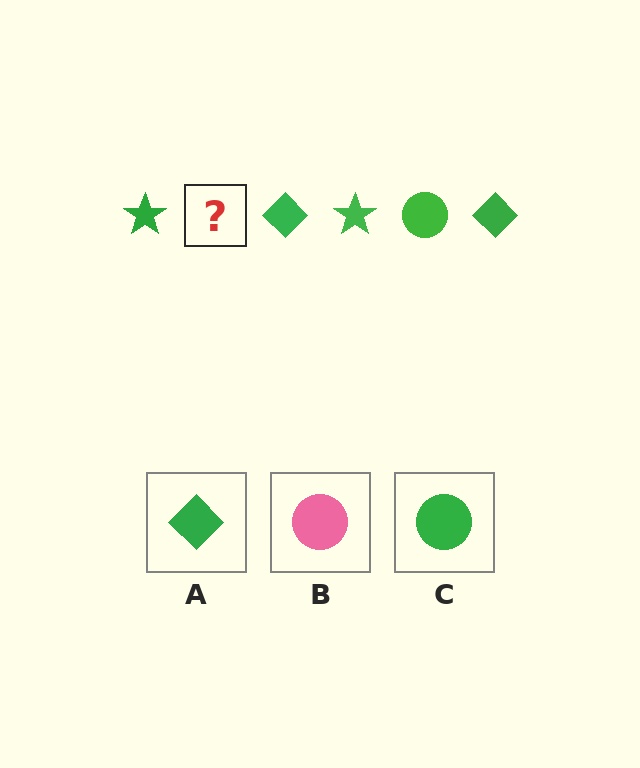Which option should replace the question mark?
Option C.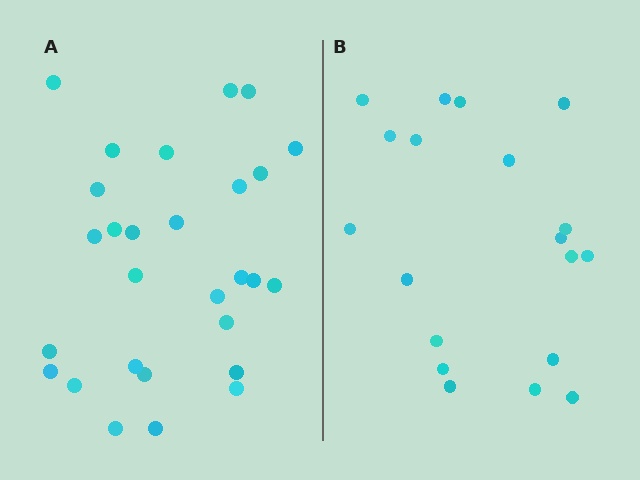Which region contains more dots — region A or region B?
Region A (the left region) has more dots.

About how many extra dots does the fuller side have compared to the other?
Region A has roughly 8 or so more dots than region B.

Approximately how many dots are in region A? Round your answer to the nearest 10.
About 30 dots. (The exact count is 28, which rounds to 30.)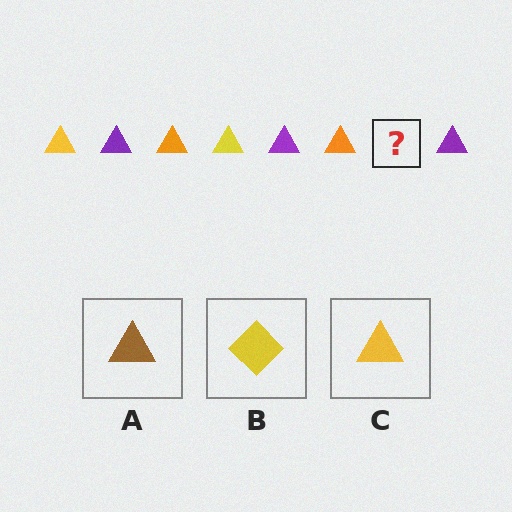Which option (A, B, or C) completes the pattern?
C.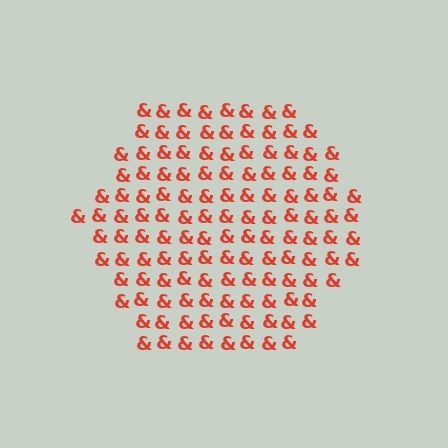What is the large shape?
The large shape is a hexagon.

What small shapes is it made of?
It is made of small ampersands.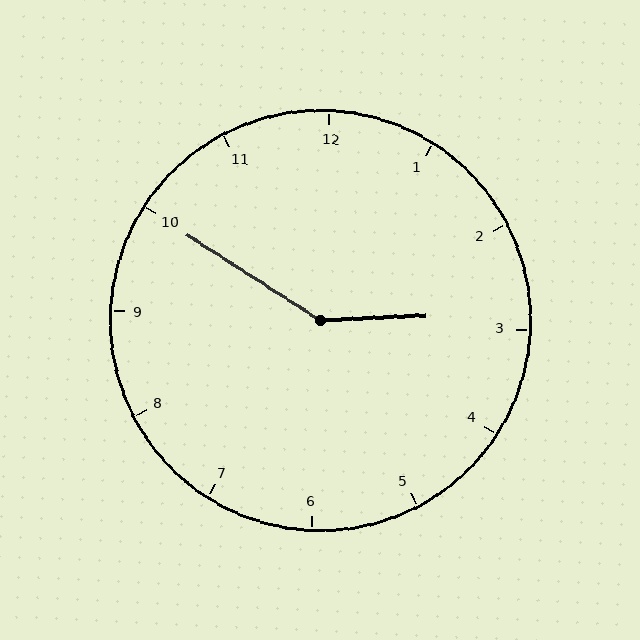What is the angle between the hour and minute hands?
Approximately 145 degrees.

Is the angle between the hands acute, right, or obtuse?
It is obtuse.